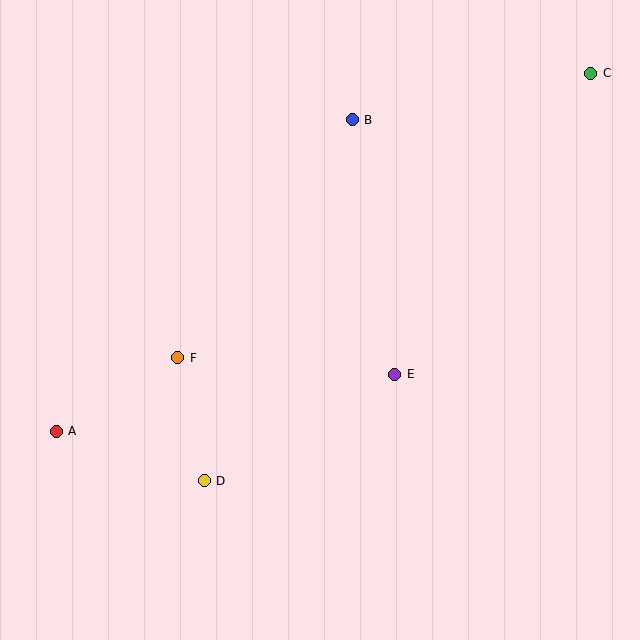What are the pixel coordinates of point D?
Point D is at (204, 481).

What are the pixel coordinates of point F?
Point F is at (178, 358).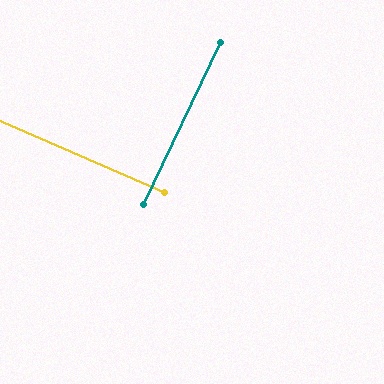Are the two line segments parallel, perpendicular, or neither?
Perpendicular — they meet at approximately 88°.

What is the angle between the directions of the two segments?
Approximately 88 degrees.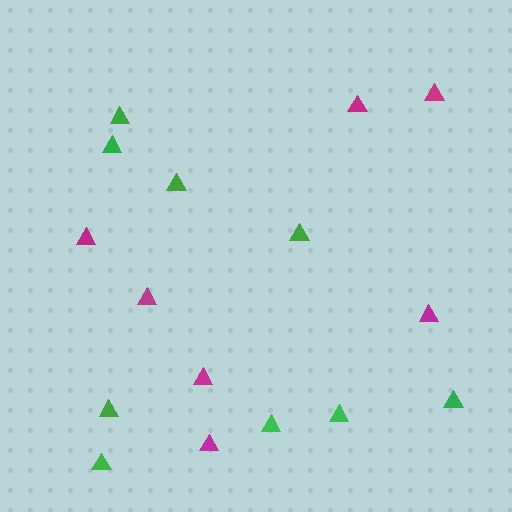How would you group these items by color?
There are 2 groups: one group of green triangles (9) and one group of magenta triangles (7).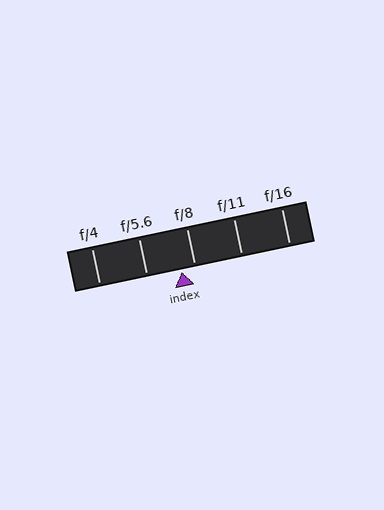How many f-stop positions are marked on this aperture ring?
There are 5 f-stop positions marked.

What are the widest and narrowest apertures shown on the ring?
The widest aperture shown is f/4 and the narrowest is f/16.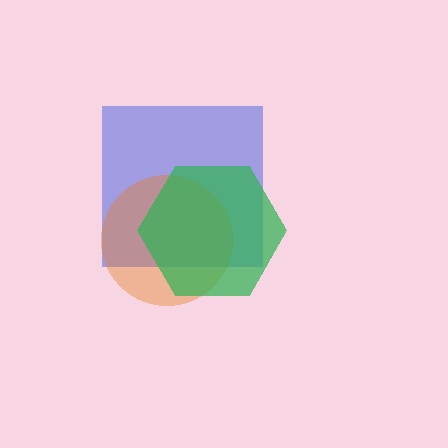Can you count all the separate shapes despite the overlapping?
Yes, there are 3 separate shapes.